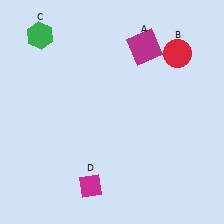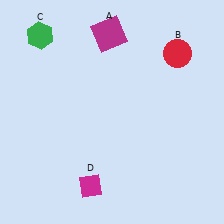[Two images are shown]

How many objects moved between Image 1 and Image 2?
1 object moved between the two images.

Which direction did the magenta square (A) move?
The magenta square (A) moved left.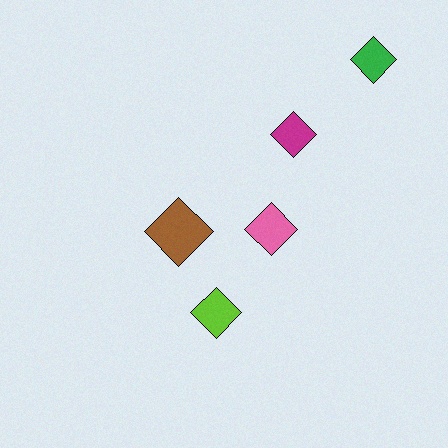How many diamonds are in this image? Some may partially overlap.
There are 5 diamonds.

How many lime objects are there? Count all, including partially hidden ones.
There is 1 lime object.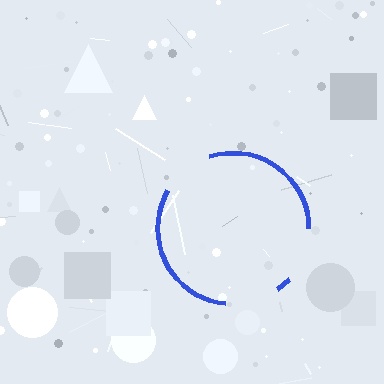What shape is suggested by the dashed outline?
The dashed outline suggests a circle.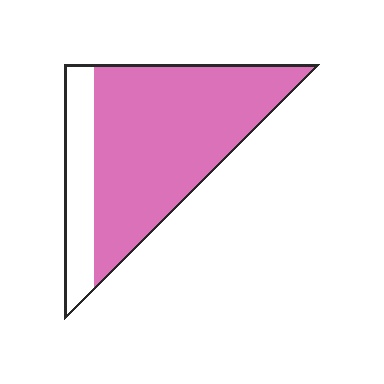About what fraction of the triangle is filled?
About four fifths (4/5).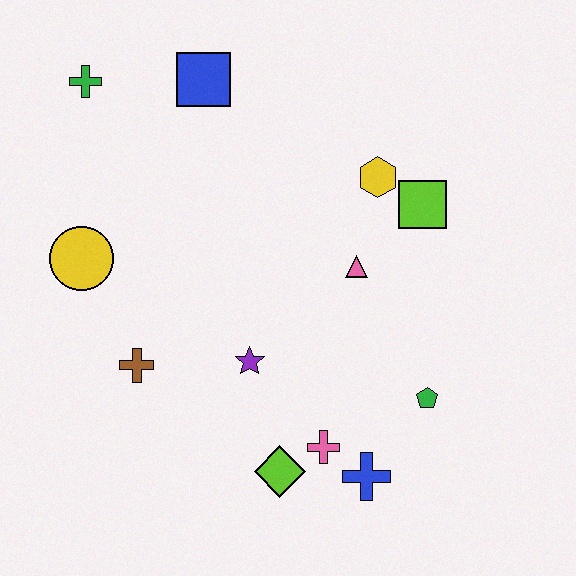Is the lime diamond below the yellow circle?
Yes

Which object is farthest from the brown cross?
The lime square is farthest from the brown cross.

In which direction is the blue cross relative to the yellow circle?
The blue cross is to the right of the yellow circle.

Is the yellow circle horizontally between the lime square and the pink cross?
No